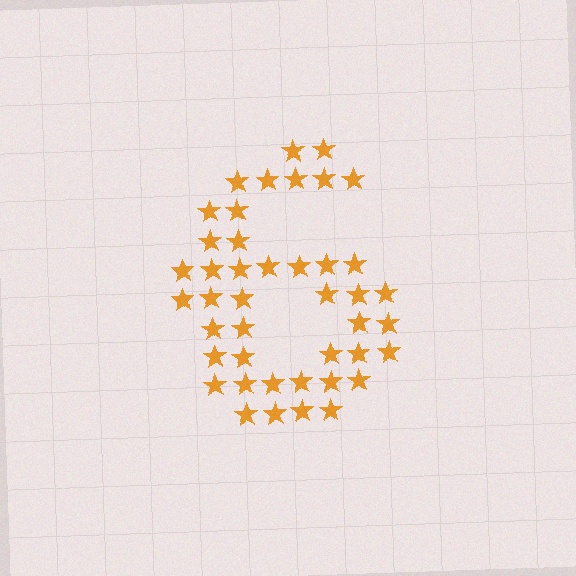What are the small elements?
The small elements are stars.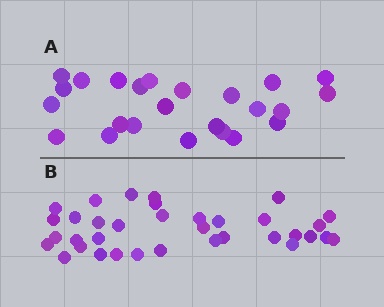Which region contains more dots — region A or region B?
Region B (the bottom region) has more dots.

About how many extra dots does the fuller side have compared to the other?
Region B has roughly 12 or so more dots than region A.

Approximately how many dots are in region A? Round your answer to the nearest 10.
About 20 dots. (The exact count is 24, which rounds to 20.)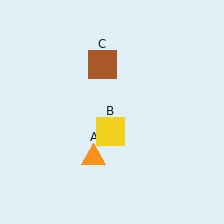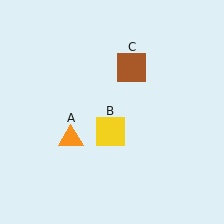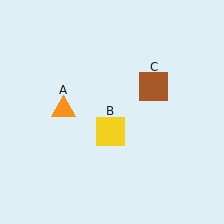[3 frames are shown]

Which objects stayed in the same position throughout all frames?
Yellow square (object B) remained stationary.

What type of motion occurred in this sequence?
The orange triangle (object A), brown square (object C) rotated clockwise around the center of the scene.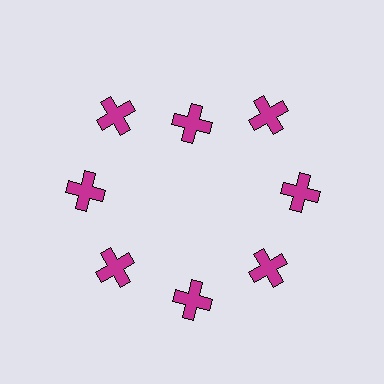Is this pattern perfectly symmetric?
No. The 8 magenta crosses are arranged in a ring, but one element near the 12 o'clock position is pulled inward toward the center, breaking the 8-fold rotational symmetry.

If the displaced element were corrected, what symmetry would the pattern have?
It would have 8-fold rotational symmetry — the pattern would map onto itself every 45 degrees.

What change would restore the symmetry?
The symmetry would be restored by moving it outward, back onto the ring so that all 8 crosses sit at equal angles and equal distance from the center.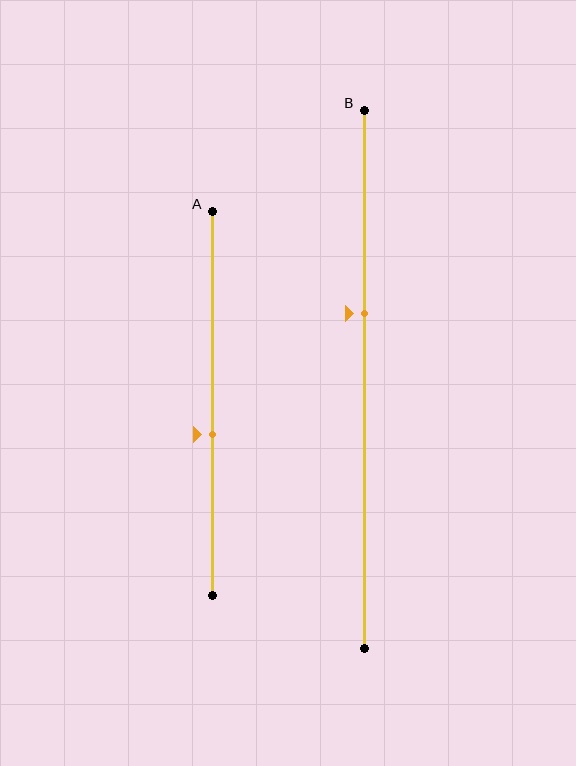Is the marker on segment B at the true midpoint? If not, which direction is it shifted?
No, the marker on segment B is shifted upward by about 12% of the segment length.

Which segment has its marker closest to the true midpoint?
Segment A has its marker closest to the true midpoint.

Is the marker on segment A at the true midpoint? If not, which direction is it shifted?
No, the marker on segment A is shifted downward by about 8% of the segment length.